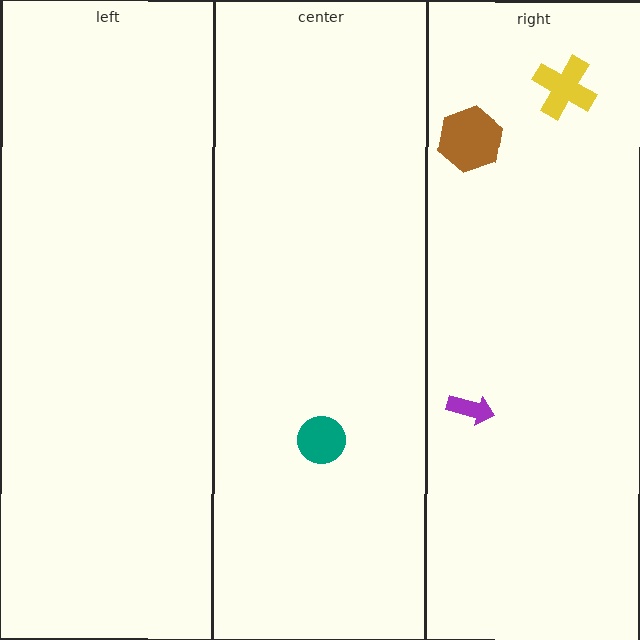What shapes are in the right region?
The brown hexagon, the purple arrow, the yellow cross.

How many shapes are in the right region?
3.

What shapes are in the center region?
The teal circle.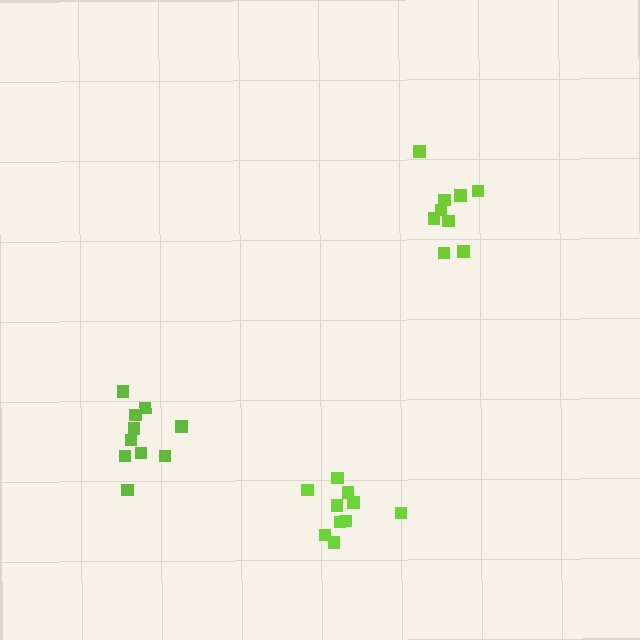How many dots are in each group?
Group 1: 10 dots, Group 2: 9 dots, Group 3: 10 dots (29 total).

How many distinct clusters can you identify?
There are 3 distinct clusters.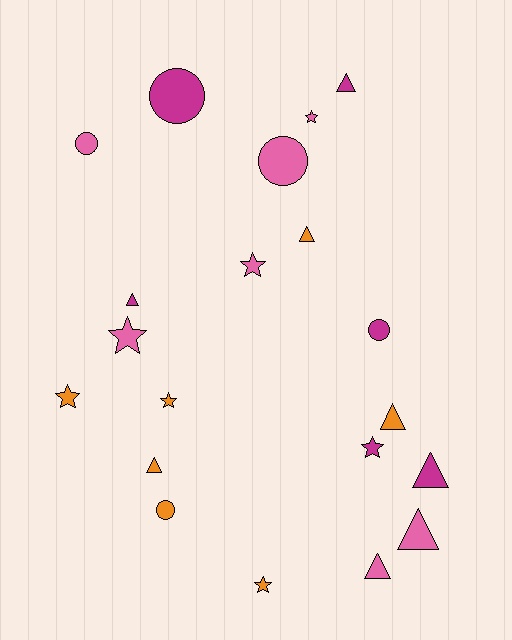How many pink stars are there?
There are 3 pink stars.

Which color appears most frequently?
Orange, with 7 objects.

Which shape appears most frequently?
Triangle, with 8 objects.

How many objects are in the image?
There are 20 objects.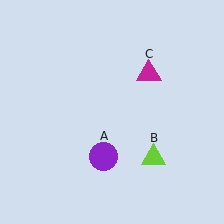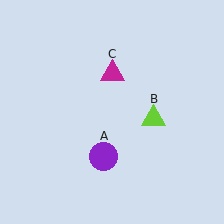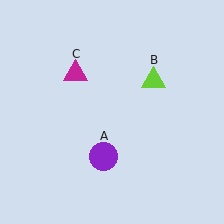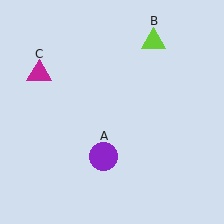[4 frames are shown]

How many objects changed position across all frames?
2 objects changed position: lime triangle (object B), magenta triangle (object C).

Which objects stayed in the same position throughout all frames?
Purple circle (object A) remained stationary.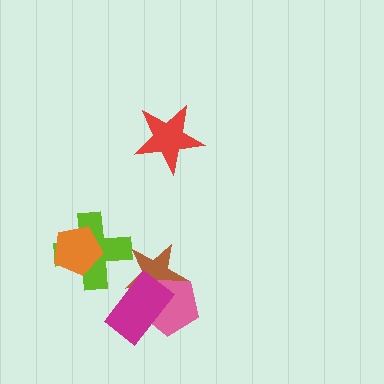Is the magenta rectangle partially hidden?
No, no other shape covers it.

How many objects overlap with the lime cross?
1 object overlaps with the lime cross.